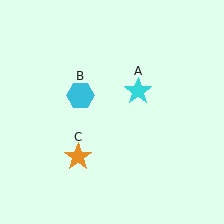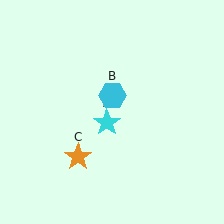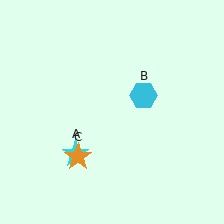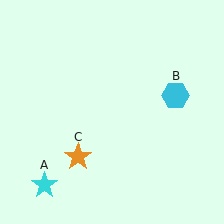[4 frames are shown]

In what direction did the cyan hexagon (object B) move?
The cyan hexagon (object B) moved right.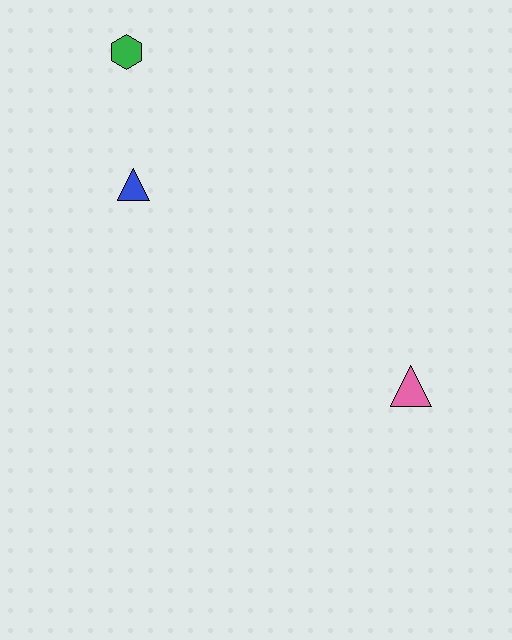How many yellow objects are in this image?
There are no yellow objects.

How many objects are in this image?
There are 3 objects.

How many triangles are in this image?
There are 2 triangles.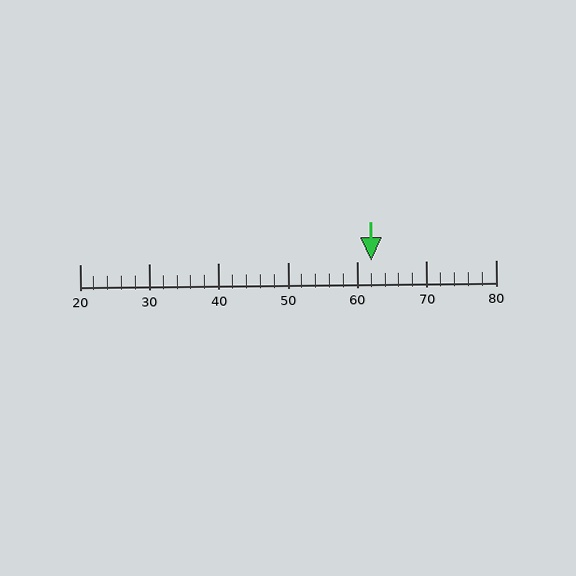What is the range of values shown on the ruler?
The ruler shows values from 20 to 80.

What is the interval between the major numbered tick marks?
The major tick marks are spaced 10 units apart.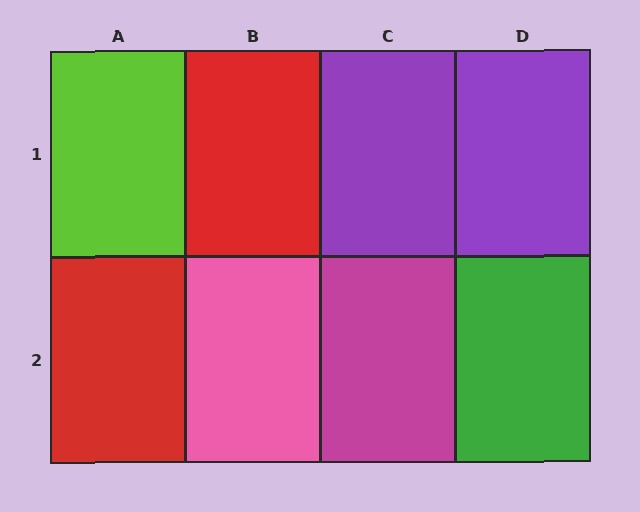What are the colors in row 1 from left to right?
Lime, red, purple, purple.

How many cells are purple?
2 cells are purple.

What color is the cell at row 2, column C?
Magenta.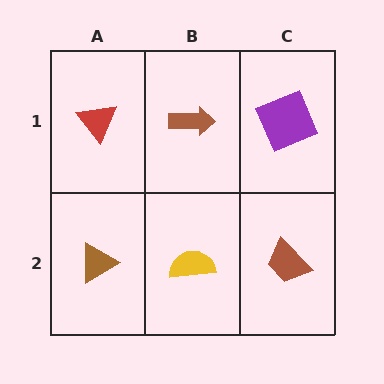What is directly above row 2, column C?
A purple square.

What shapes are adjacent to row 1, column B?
A yellow semicircle (row 2, column B), a red triangle (row 1, column A), a purple square (row 1, column C).